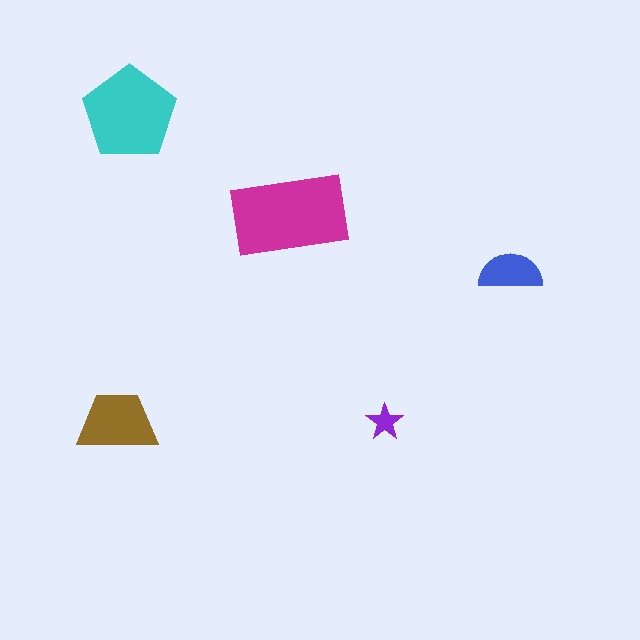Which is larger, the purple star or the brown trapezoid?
The brown trapezoid.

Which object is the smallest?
The purple star.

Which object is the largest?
The magenta rectangle.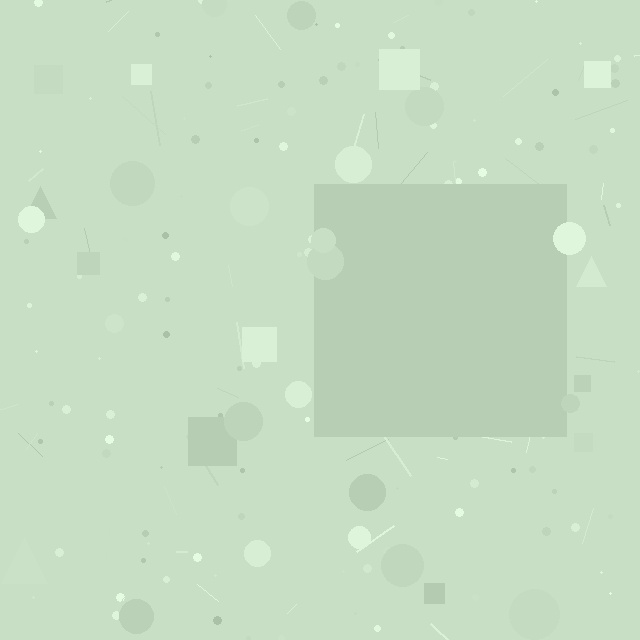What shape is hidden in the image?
A square is hidden in the image.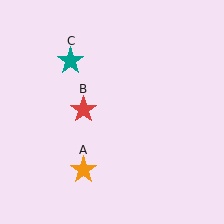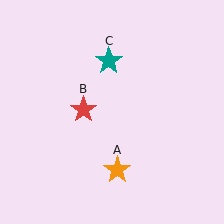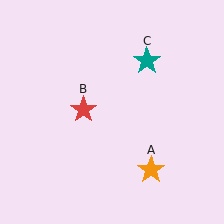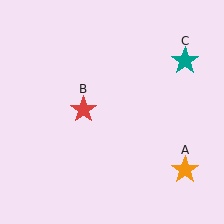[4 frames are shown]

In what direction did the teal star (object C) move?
The teal star (object C) moved right.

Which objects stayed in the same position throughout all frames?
Red star (object B) remained stationary.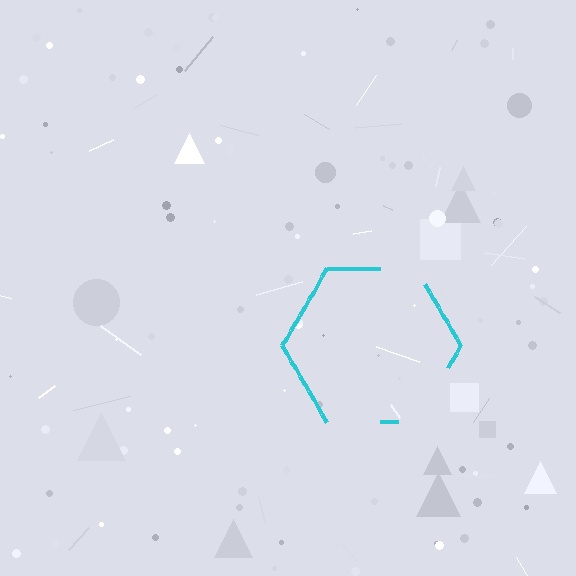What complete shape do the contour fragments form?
The contour fragments form a hexagon.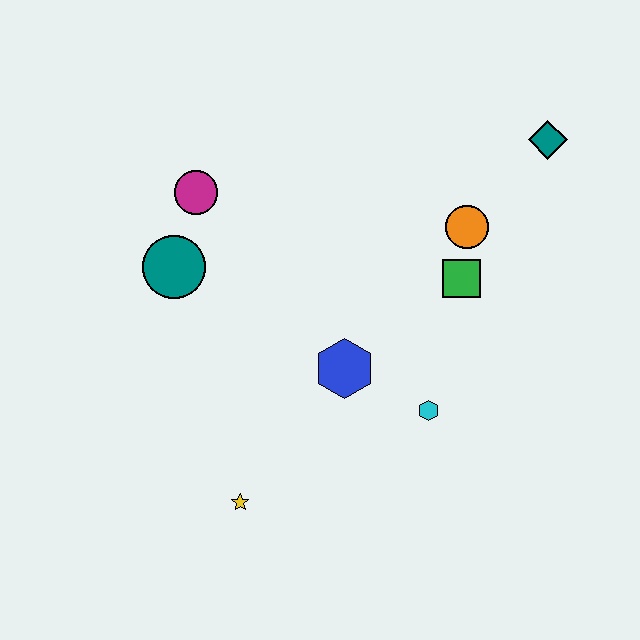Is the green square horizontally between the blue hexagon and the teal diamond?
Yes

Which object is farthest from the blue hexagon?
The teal diamond is farthest from the blue hexagon.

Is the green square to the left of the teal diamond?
Yes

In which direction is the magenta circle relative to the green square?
The magenta circle is to the left of the green square.